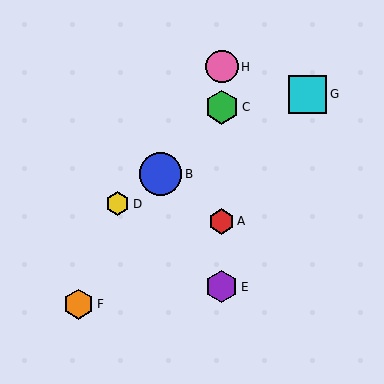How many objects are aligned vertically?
4 objects (A, C, E, H) are aligned vertically.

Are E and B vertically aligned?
No, E is at x≈222 and B is at x≈160.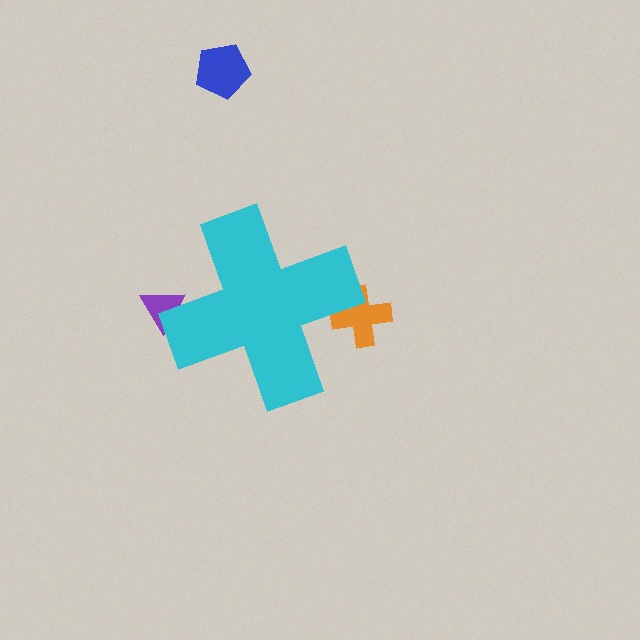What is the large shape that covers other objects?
A cyan cross.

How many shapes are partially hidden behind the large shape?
2 shapes are partially hidden.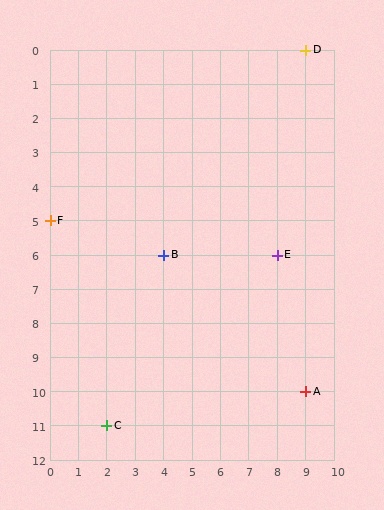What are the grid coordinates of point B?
Point B is at grid coordinates (4, 6).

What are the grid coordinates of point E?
Point E is at grid coordinates (8, 6).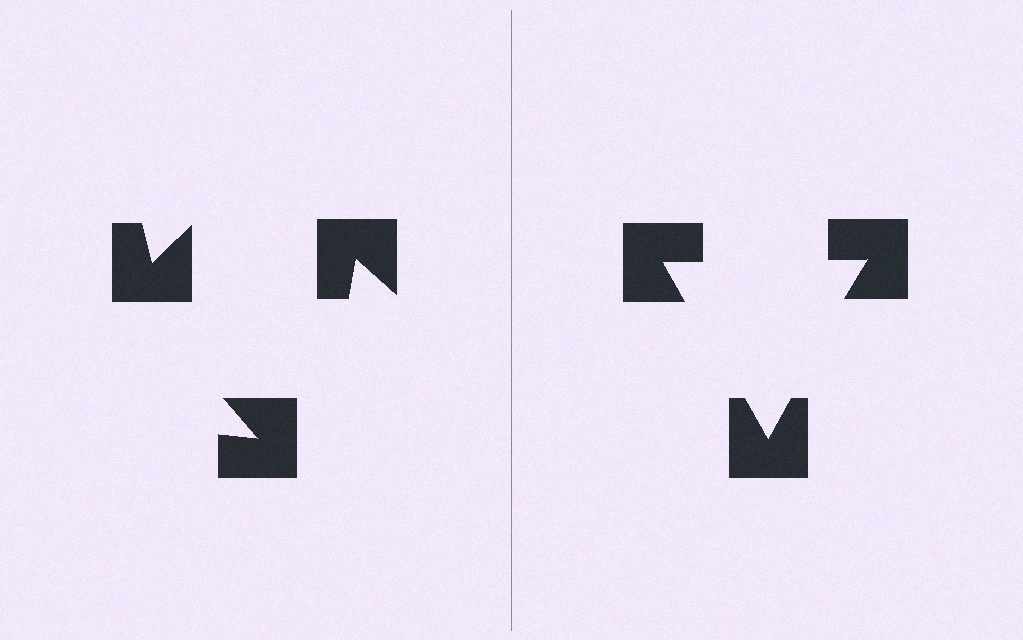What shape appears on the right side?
An illusory triangle.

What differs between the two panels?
The notched squares are positioned identically on both sides; only the wedge orientations differ. On the right they align to a triangle; on the left they are misaligned.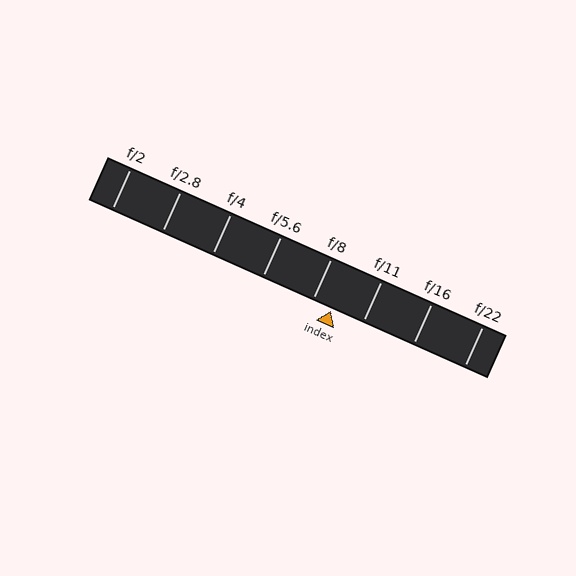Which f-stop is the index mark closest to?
The index mark is closest to f/8.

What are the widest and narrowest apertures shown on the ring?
The widest aperture shown is f/2 and the narrowest is f/22.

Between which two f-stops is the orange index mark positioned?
The index mark is between f/8 and f/11.